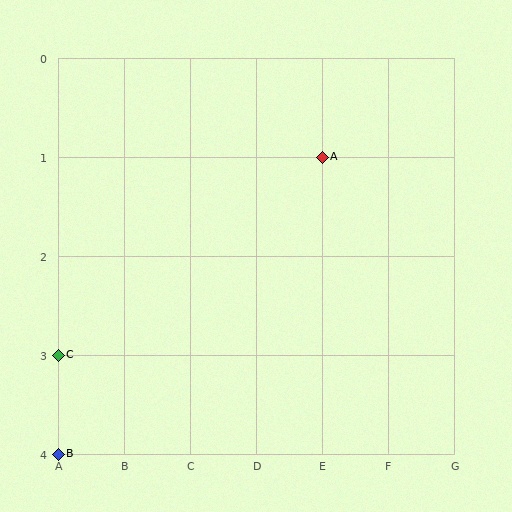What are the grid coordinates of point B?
Point B is at grid coordinates (A, 4).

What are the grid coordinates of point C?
Point C is at grid coordinates (A, 3).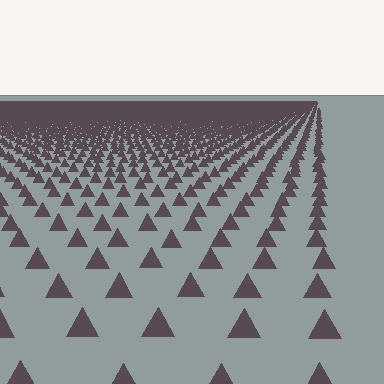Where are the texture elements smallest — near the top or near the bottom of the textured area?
Near the top.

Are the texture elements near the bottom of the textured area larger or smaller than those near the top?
Larger. Near the bottom, elements are closer to the viewer and appear at a bigger on-screen size.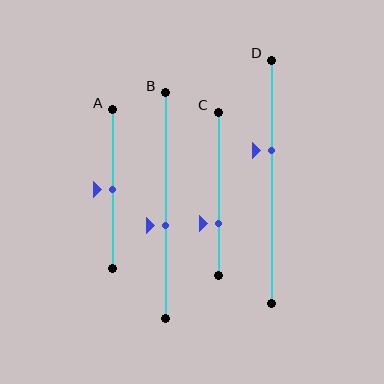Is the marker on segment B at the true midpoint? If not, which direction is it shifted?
No, the marker on segment B is shifted downward by about 9% of the segment length.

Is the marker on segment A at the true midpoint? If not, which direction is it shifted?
Yes, the marker on segment A is at the true midpoint.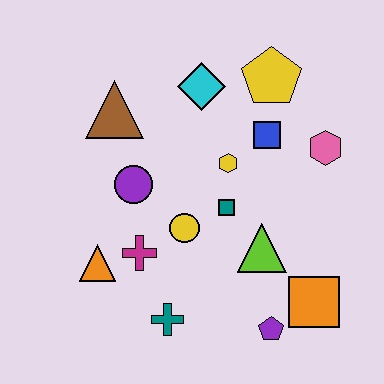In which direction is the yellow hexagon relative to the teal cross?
The yellow hexagon is above the teal cross.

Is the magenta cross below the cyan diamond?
Yes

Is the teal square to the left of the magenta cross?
No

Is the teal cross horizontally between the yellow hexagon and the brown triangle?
Yes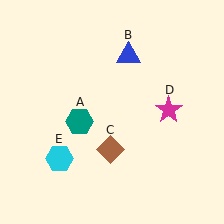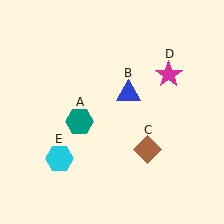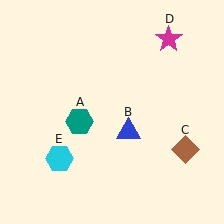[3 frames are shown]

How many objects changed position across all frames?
3 objects changed position: blue triangle (object B), brown diamond (object C), magenta star (object D).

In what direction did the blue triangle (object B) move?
The blue triangle (object B) moved down.